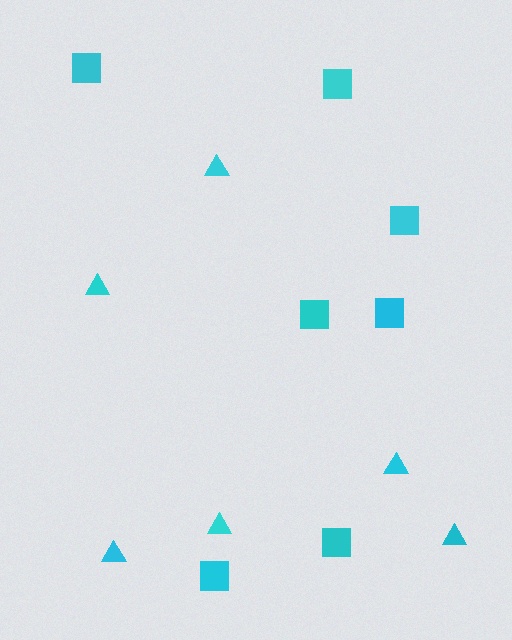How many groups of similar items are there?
There are 2 groups: one group of triangles (6) and one group of squares (7).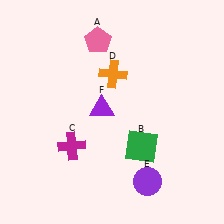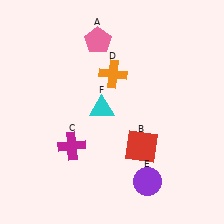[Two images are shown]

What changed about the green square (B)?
In Image 1, B is green. In Image 2, it changed to red.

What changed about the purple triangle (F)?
In Image 1, F is purple. In Image 2, it changed to cyan.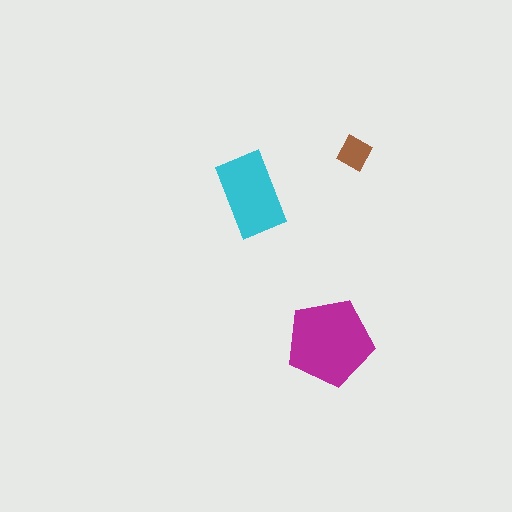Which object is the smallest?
The brown diamond.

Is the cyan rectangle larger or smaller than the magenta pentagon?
Smaller.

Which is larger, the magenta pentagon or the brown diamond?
The magenta pentagon.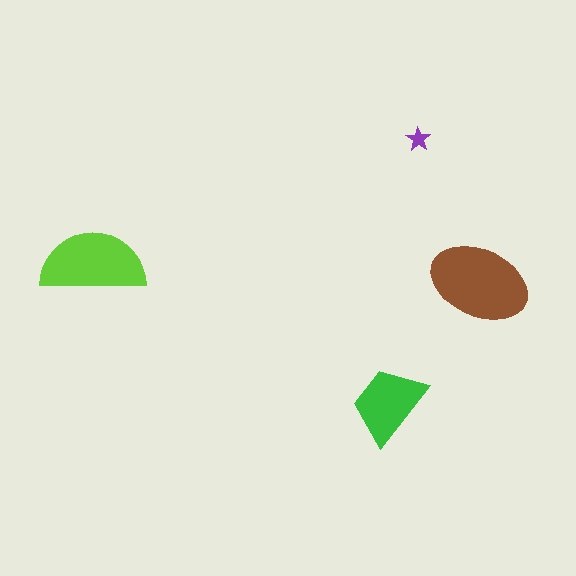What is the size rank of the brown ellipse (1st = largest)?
1st.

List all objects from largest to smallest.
The brown ellipse, the lime semicircle, the green trapezoid, the purple star.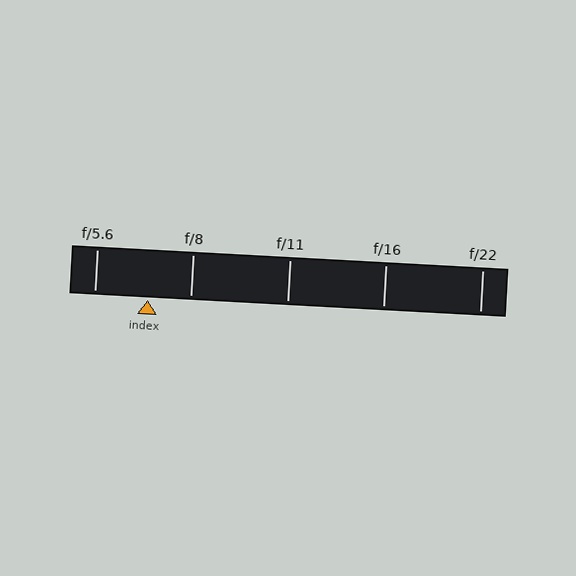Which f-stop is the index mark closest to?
The index mark is closest to f/8.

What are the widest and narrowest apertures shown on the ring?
The widest aperture shown is f/5.6 and the narrowest is f/22.